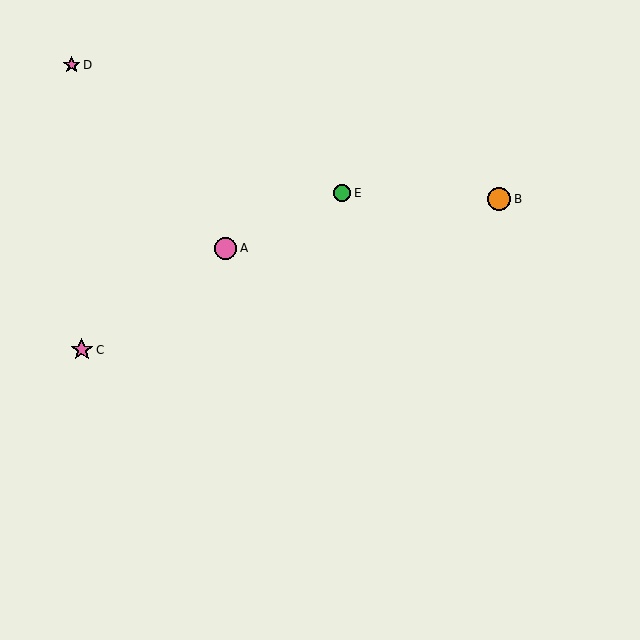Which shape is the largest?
The orange circle (labeled B) is the largest.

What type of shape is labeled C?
Shape C is a pink star.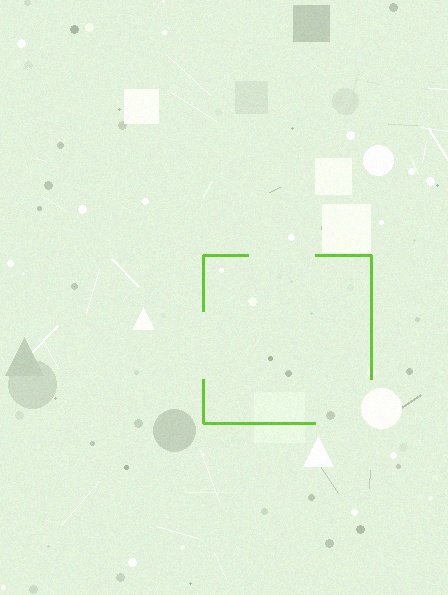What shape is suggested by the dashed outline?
The dashed outline suggests a square.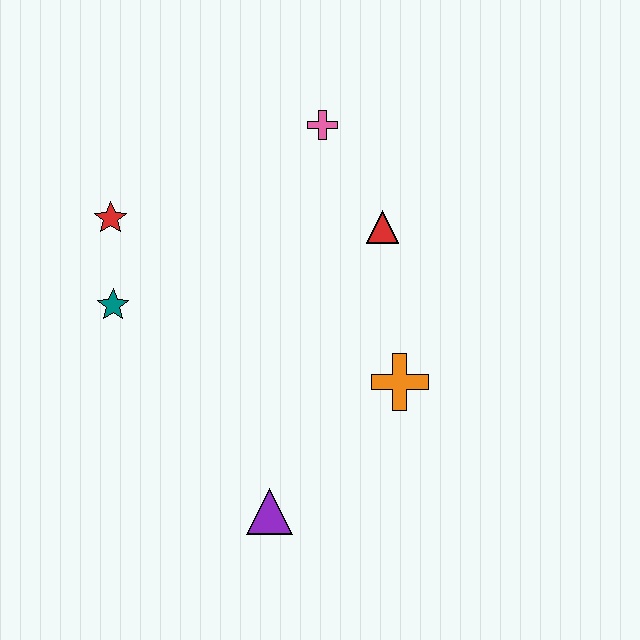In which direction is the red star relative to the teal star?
The red star is above the teal star.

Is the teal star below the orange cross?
No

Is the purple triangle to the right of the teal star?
Yes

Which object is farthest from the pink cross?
The purple triangle is farthest from the pink cross.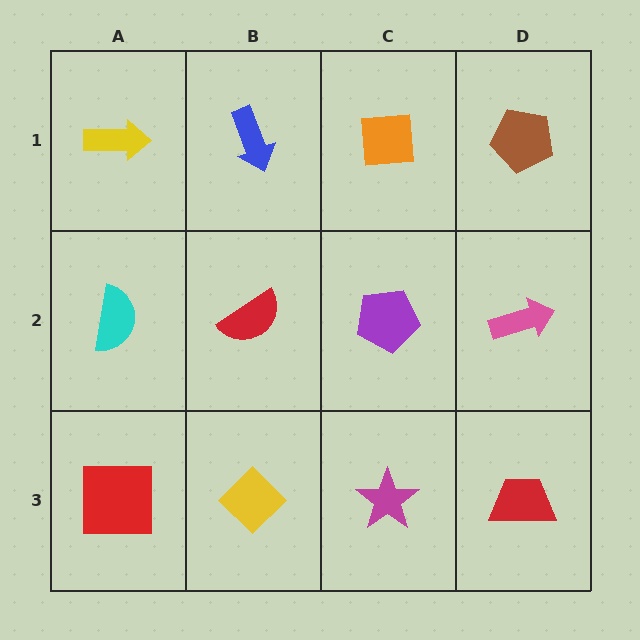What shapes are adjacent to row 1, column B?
A red semicircle (row 2, column B), a yellow arrow (row 1, column A), an orange square (row 1, column C).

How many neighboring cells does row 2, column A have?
3.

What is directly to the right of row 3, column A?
A yellow diamond.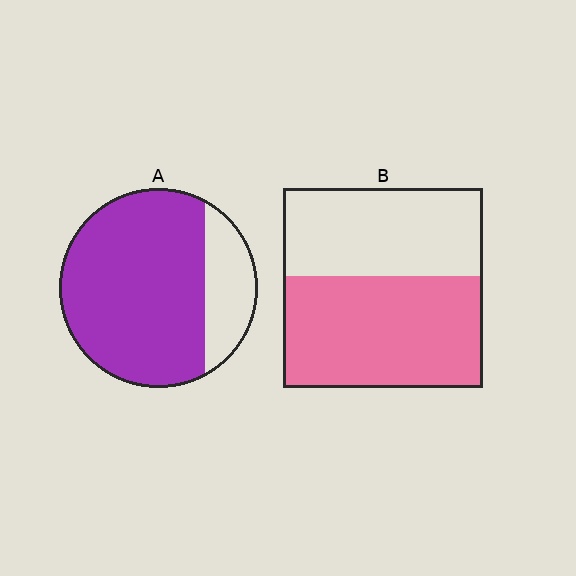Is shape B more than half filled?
Yes.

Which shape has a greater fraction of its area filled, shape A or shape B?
Shape A.